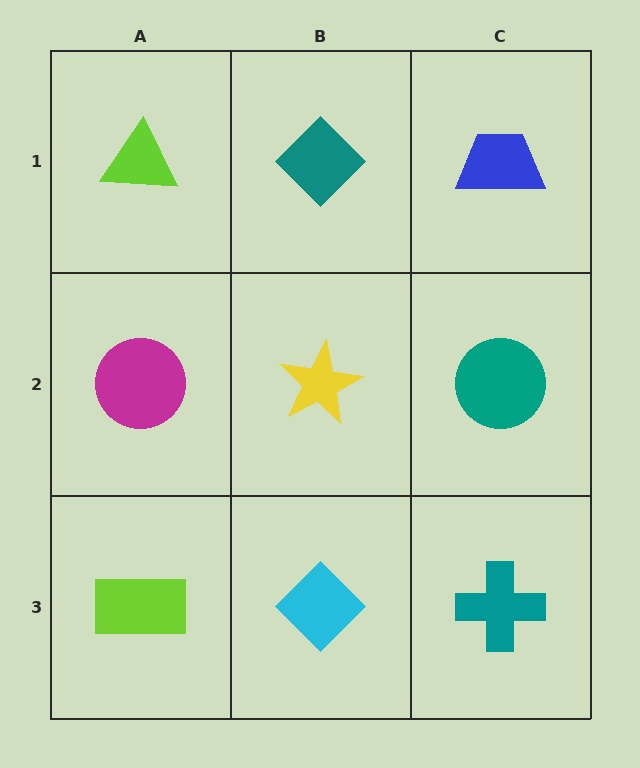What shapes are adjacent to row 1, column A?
A magenta circle (row 2, column A), a teal diamond (row 1, column B).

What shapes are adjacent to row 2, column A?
A lime triangle (row 1, column A), a lime rectangle (row 3, column A), a yellow star (row 2, column B).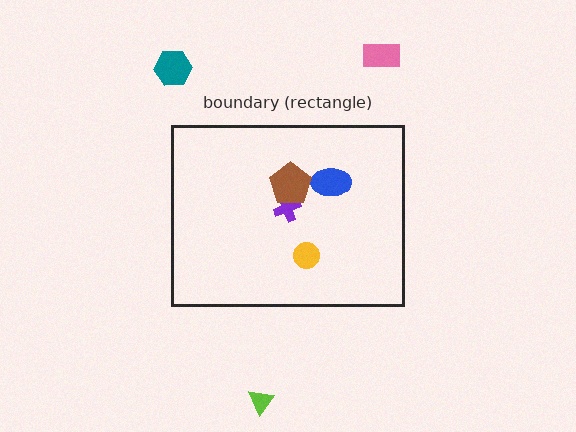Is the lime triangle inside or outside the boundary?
Outside.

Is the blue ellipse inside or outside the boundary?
Inside.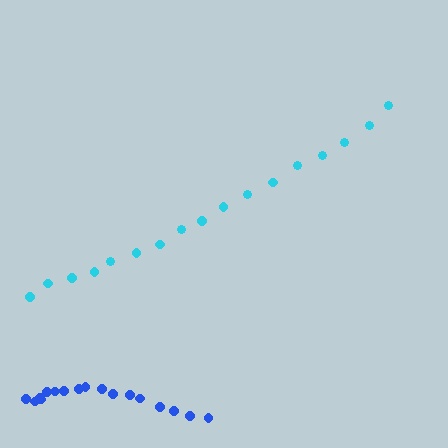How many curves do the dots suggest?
There are 2 distinct paths.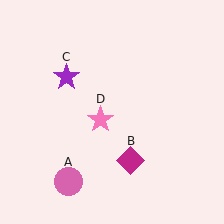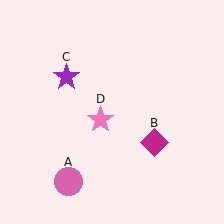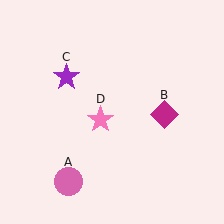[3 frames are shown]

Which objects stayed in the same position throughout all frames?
Pink circle (object A) and purple star (object C) and pink star (object D) remained stationary.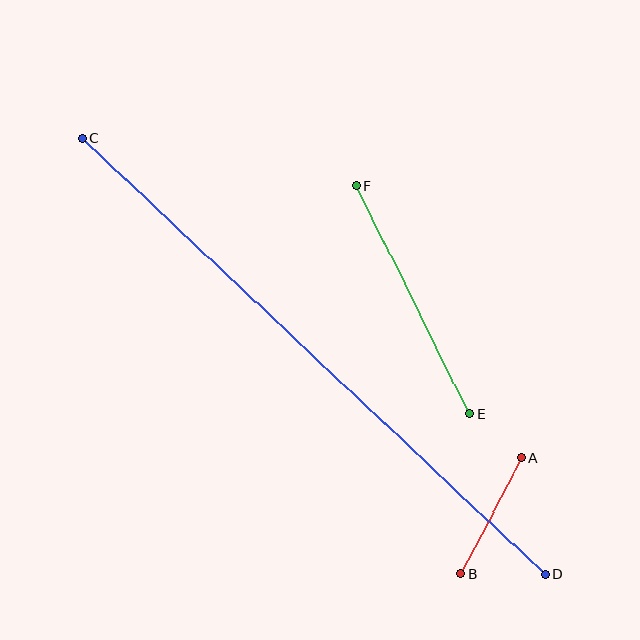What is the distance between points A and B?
The distance is approximately 130 pixels.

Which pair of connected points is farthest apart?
Points C and D are farthest apart.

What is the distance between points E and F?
The distance is approximately 255 pixels.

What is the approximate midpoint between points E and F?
The midpoint is at approximately (413, 300) pixels.